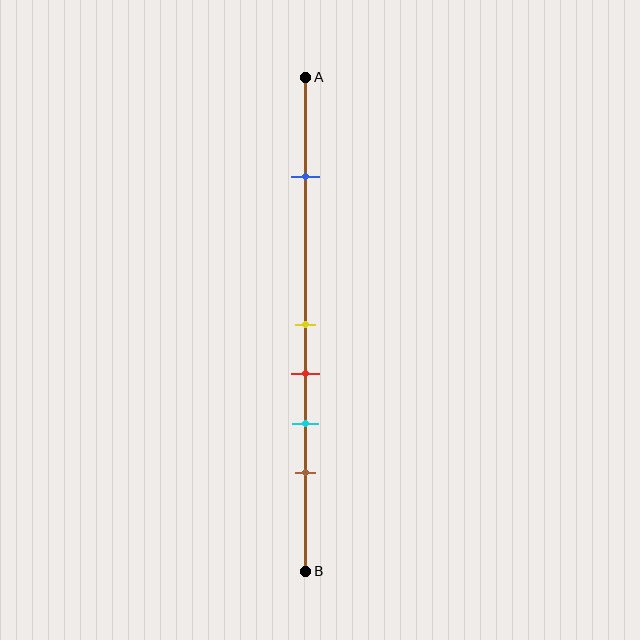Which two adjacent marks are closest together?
The yellow and red marks are the closest adjacent pair.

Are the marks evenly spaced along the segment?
No, the marks are not evenly spaced.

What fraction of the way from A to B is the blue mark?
The blue mark is approximately 20% (0.2) of the way from A to B.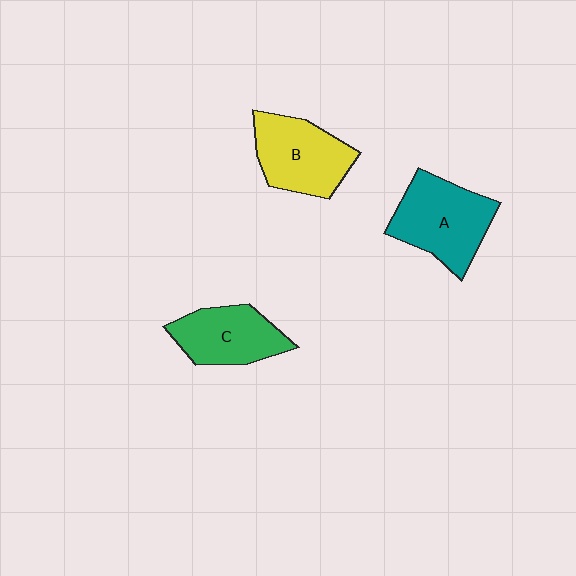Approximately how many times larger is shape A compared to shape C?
Approximately 1.3 times.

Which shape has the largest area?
Shape A (teal).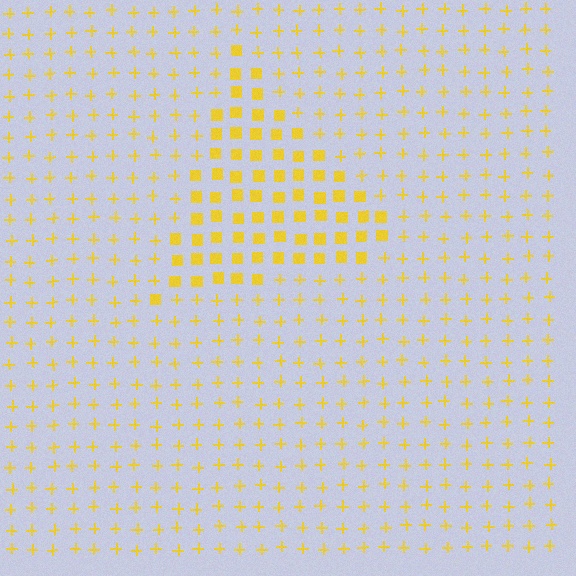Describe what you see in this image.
The image is filled with small yellow elements arranged in a uniform grid. A triangle-shaped region contains squares, while the surrounding area contains plus signs. The boundary is defined purely by the change in element shape.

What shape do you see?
I see a triangle.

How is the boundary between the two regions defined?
The boundary is defined by a change in element shape: squares inside vs. plus signs outside. All elements share the same color and spacing.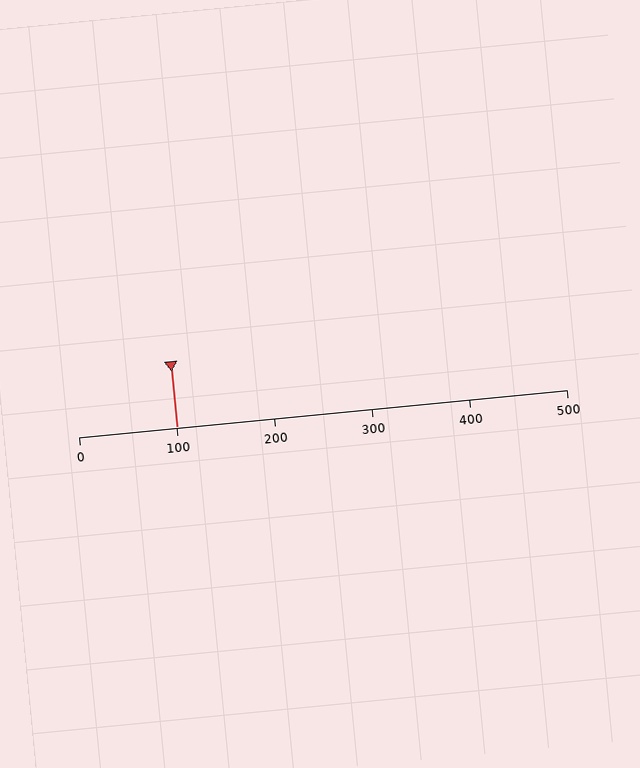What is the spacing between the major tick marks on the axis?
The major ticks are spaced 100 apart.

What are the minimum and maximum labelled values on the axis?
The axis runs from 0 to 500.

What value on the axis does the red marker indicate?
The marker indicates approximately 100.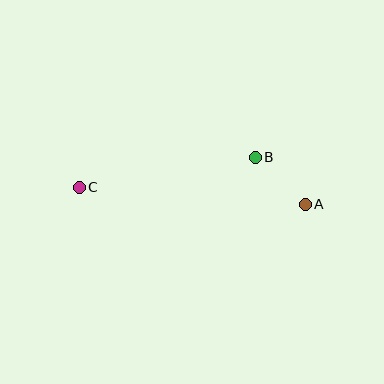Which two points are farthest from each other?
Points A and C are farthest from each other.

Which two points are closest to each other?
Points A and B are closest to each other.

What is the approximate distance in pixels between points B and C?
The distance between B and C is approximately 178 pixels.